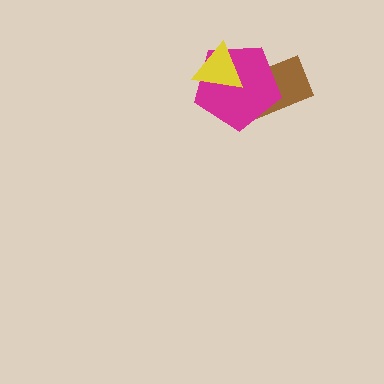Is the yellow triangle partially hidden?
No, no other shape covers it.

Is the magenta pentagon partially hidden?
Yes, it is partially covered by another shape.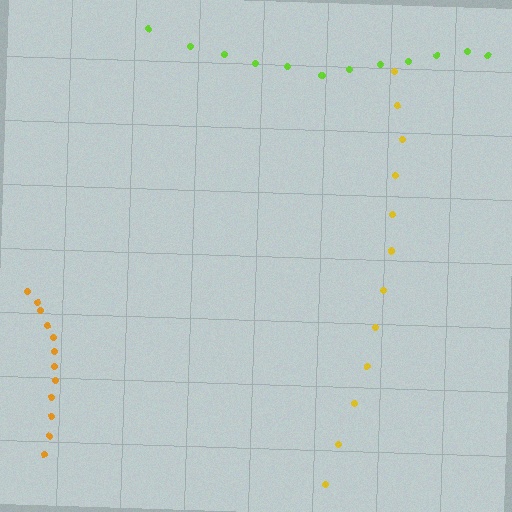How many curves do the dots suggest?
There are 3 distinct paths.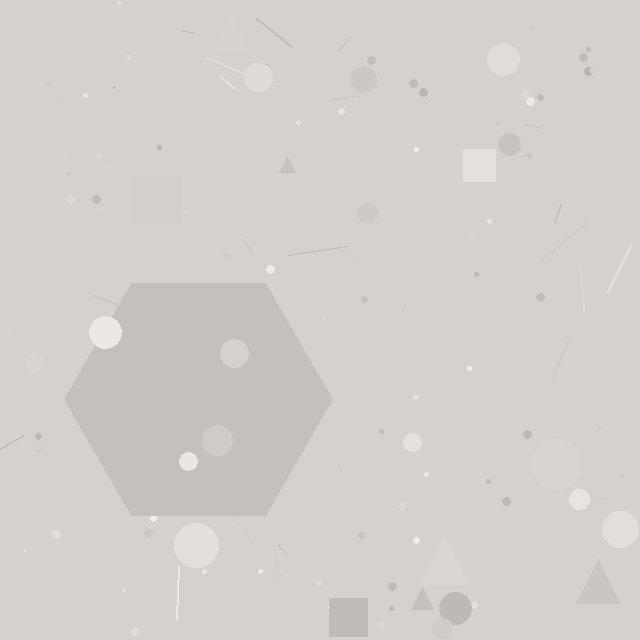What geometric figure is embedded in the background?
A hexagon is embedded in the background.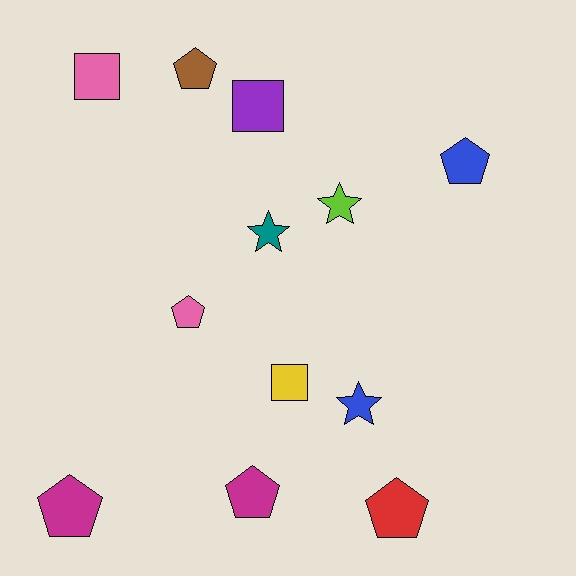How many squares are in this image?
There are 3 squares.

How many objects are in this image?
There are 12 objects.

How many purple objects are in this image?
There is 1 purple object.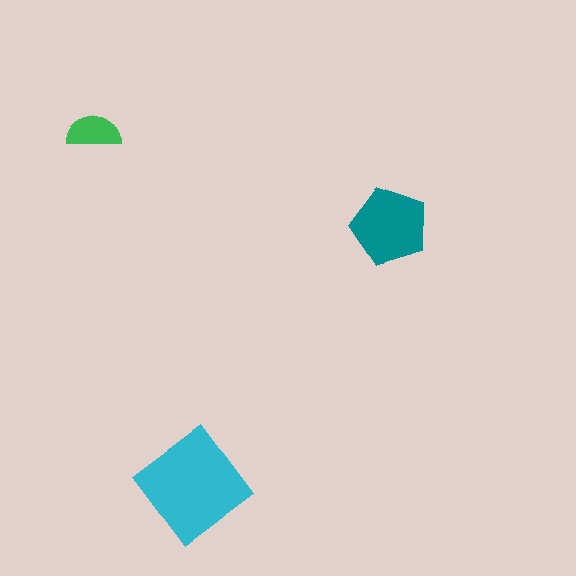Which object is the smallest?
The green semicircle.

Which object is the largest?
The cyan diamond.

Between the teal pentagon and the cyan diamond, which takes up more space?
The cyan diamond.